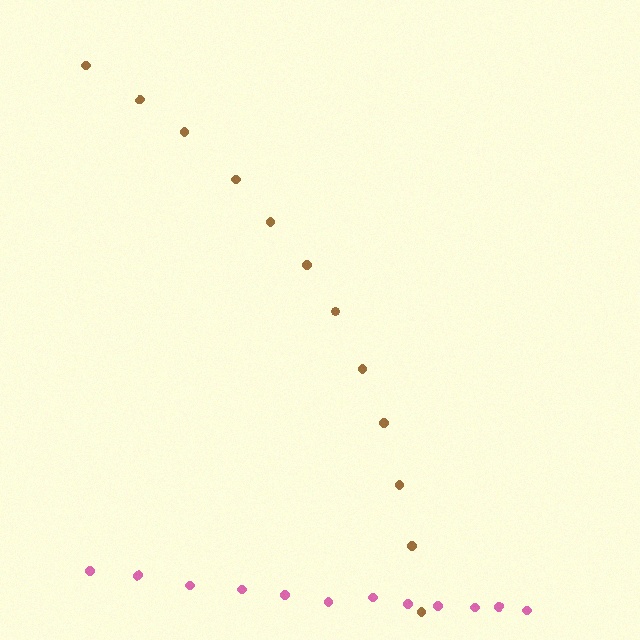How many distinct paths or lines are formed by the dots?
There are 2 distinct paths.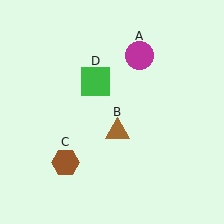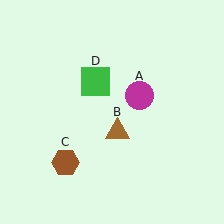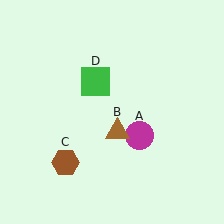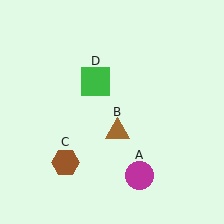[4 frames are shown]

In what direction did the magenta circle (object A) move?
The magenta circle (object A) moved down.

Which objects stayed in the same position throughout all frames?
Brown triangle (object B) and brown hexagon (object C) and green square (object D) remained stationary.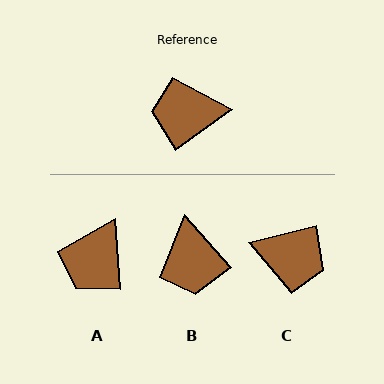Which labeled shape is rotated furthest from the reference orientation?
C, about 158 degrees away.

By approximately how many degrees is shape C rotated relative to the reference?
Approximately 158 degrees counter-clockwise.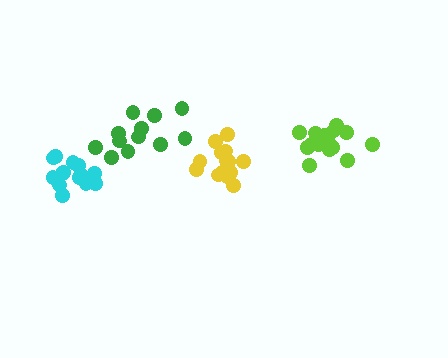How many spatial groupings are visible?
There are 4 spatial groupings.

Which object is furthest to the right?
The lime cluster is rightmost.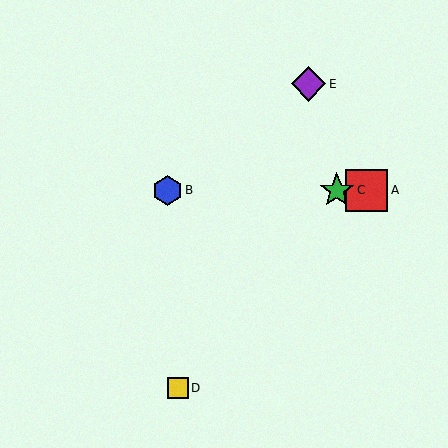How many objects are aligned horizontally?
3 objects (A, B, C) are aligned horizontally.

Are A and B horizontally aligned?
Yes, both are at y≈190.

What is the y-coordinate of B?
Object B is at y≈190.